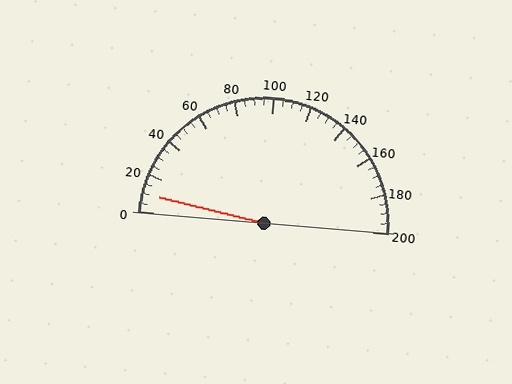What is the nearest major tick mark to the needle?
The nearest major tick mark is 0.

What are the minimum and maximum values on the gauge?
The gauge ranges from 0 to 200.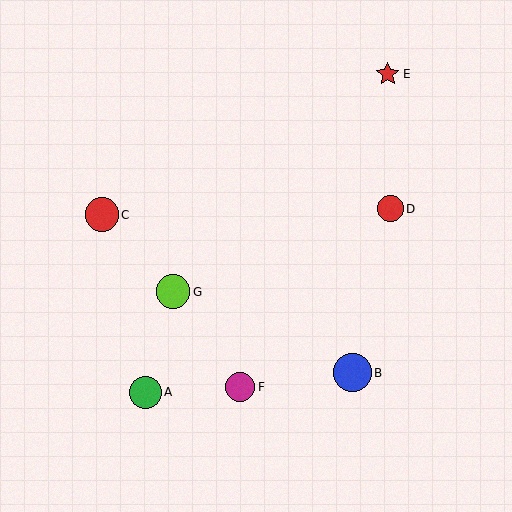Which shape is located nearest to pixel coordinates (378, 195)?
The red circle (labeled D) at (390, 209) is nearest to that location.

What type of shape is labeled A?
Shape A is a green circle.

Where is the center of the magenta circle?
The center of the magenta circle is at (240, 387).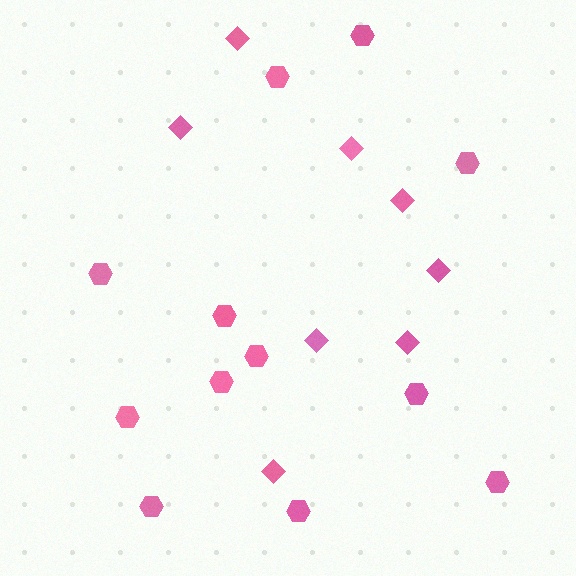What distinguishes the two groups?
There are 2 groups: one group of diamonds (8) and one group of hexagons (12).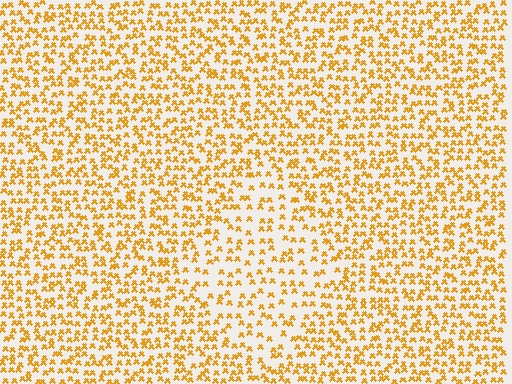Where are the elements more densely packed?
The elements are more densely packed outside the diamond boundary.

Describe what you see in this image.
The image contains small orange elements arranged at two different densities. A diamond-shaped region is visible where the elements are less densely packed than the surrounding area.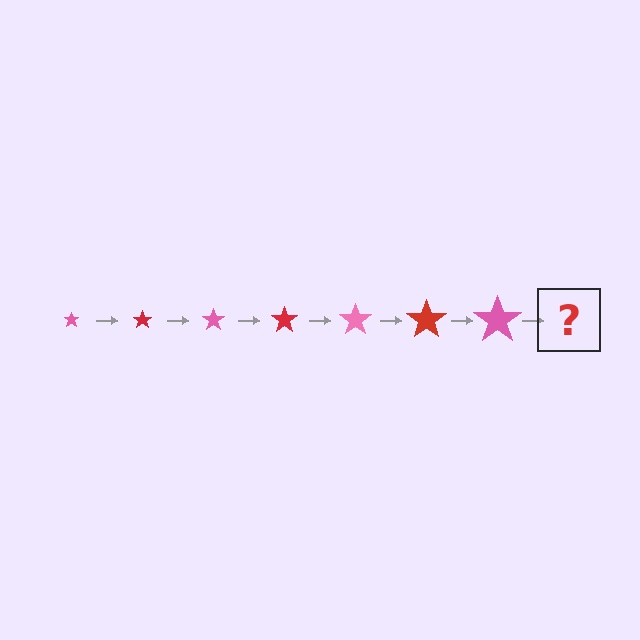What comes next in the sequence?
The next element should be a red star, larger than the previous one.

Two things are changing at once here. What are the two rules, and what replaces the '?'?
The two rules are that the star grows larger each step and the color cycles through pink and red. The '?' should be a red star, larger than the previous one.